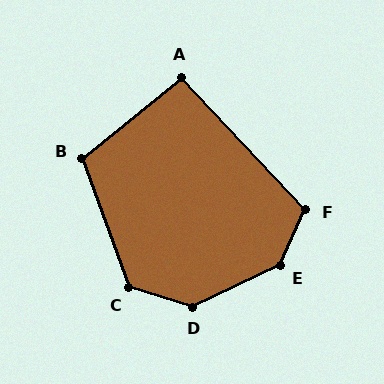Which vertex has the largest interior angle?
E, at approximately 140 degrees.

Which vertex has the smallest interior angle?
A, at approximately 94 degrees.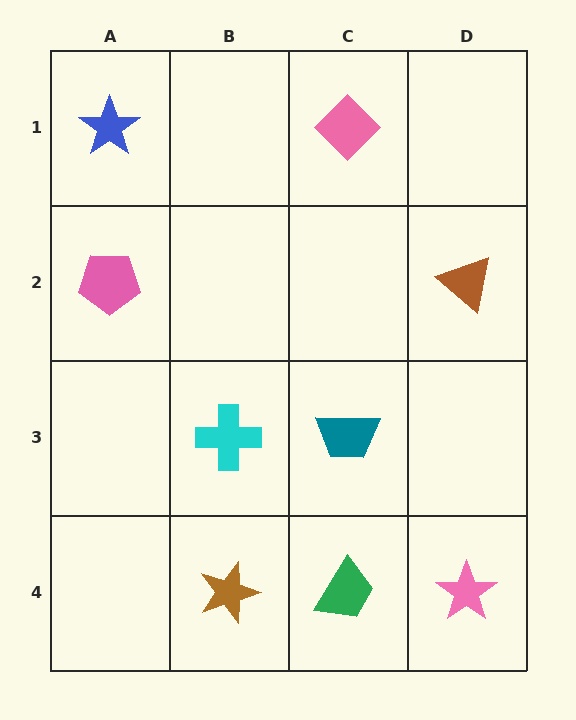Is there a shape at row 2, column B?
No, that cell is empty.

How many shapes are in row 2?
2 shapes.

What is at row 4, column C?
A green trapezoid.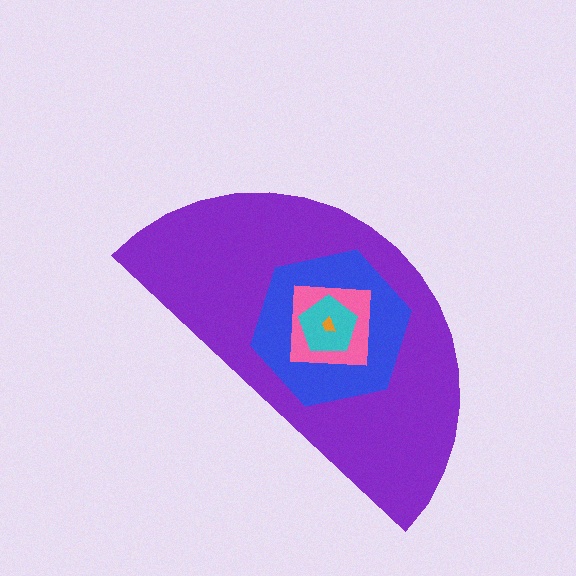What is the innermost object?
The orange trapezoid.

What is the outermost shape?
The purple semicircle.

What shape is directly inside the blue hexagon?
The pink square.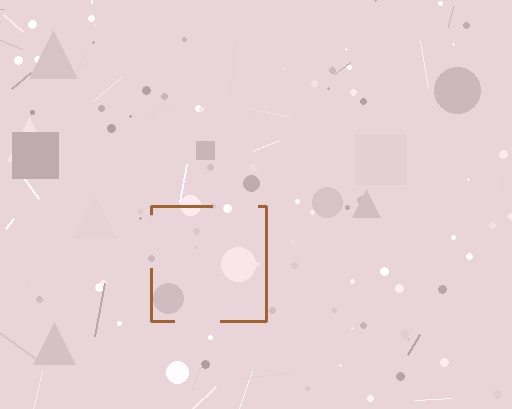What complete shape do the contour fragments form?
The contour fragments form a square.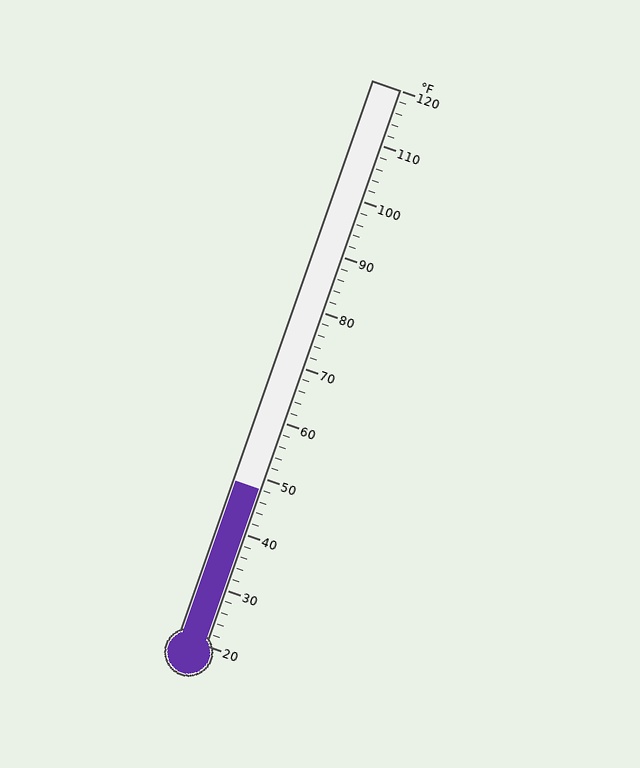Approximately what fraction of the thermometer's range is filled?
The thermometer is filled to approximately 30% of its range.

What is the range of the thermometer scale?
The thermometer scale ranges from 20°F to 120°F.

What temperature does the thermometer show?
The thermometer shows approximately 48°F.